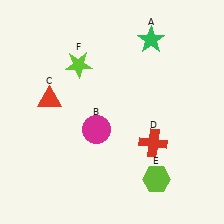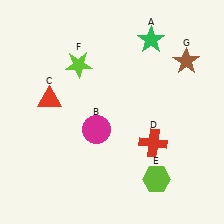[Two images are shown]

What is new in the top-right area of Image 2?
A brown star (G) was added in the top-right area of Image 2.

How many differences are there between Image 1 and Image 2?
There is 1 difference between the two images.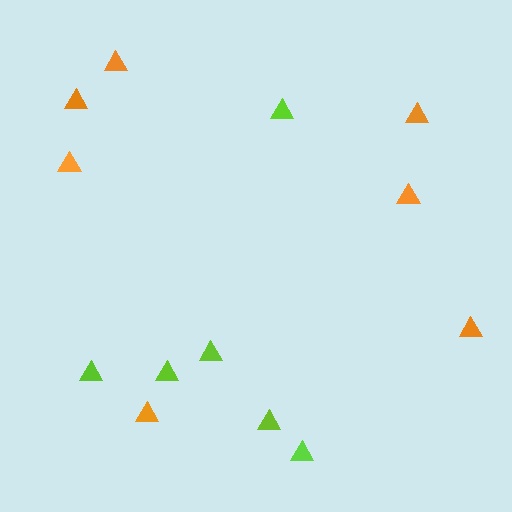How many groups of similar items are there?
There are 2 groups: one group of orange triangles (7) and one group of lime triangles (6).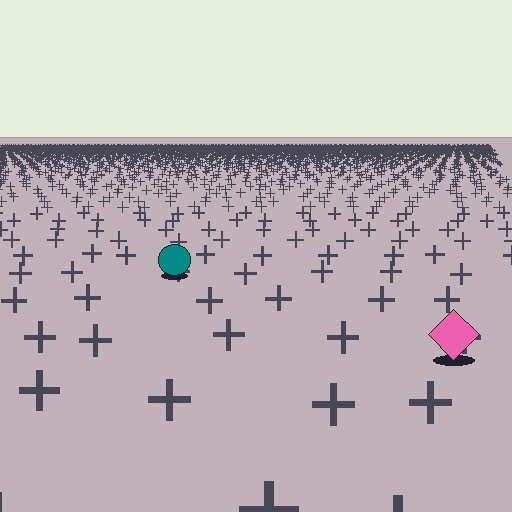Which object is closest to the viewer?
The pink diamond is closest. The texture marks near it are larger and more spread out.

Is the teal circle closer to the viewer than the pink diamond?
No. The pink diamond is closer — you can tell from the texture gradient: the ground texture is coarser near it.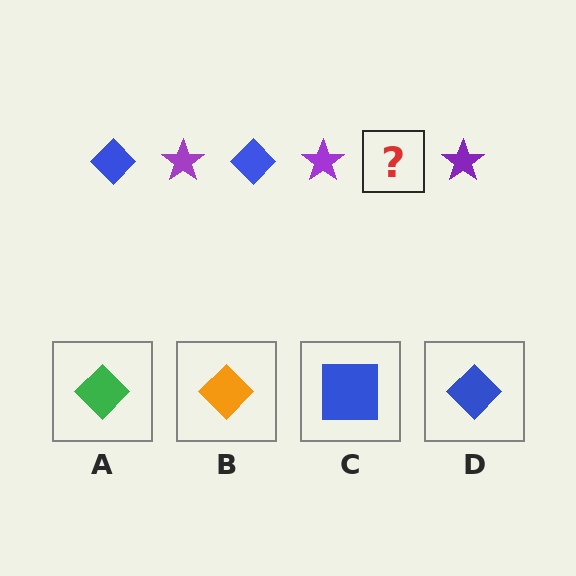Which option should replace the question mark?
Option D.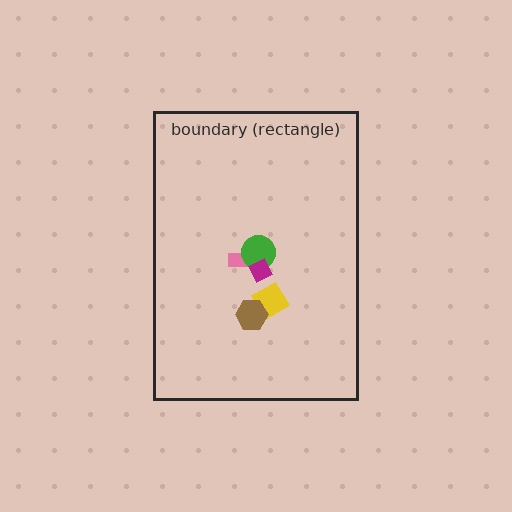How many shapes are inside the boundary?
5 inside, 0 outside.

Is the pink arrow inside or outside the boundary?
Inside.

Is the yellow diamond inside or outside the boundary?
Inside.